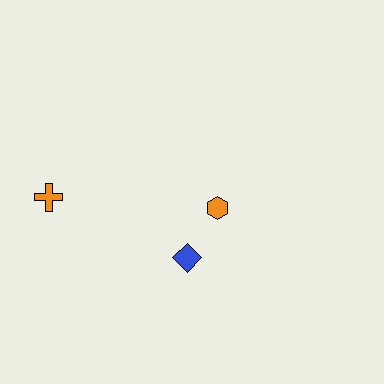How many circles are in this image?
There are no circles.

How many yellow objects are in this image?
There are no yellow objects.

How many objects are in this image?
There are 3 objects.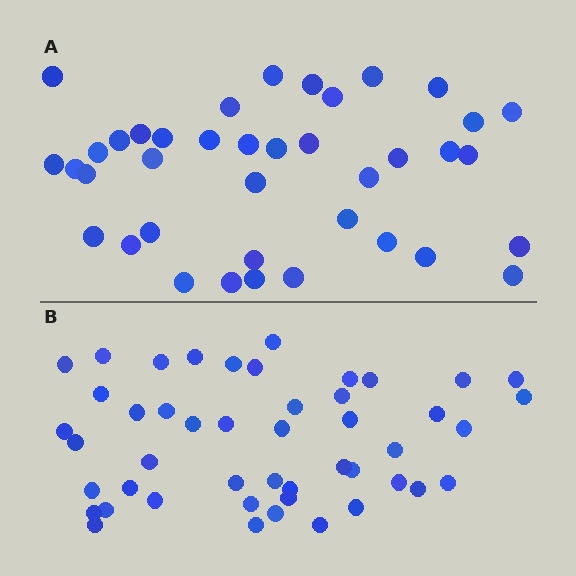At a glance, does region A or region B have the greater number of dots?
Region B (the bottom region) has more dots.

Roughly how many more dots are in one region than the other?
Region B has roughly 8 or so more dots than region A.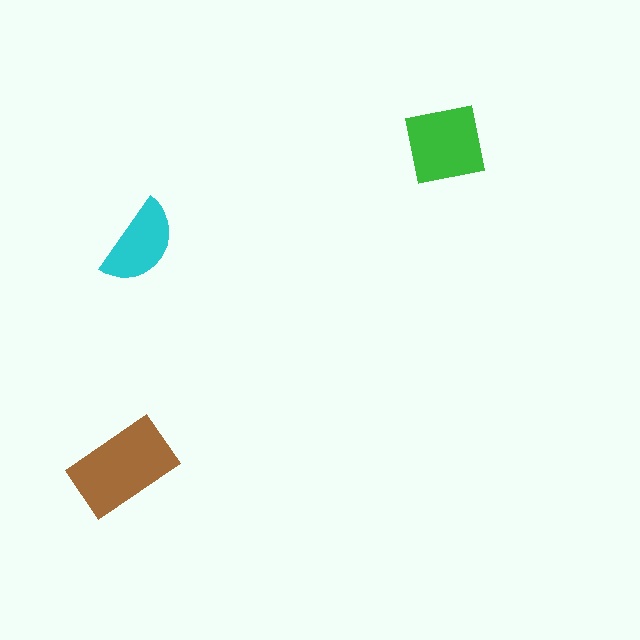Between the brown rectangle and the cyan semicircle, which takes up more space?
The brown rectangle.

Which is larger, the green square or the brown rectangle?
The brown rectangle.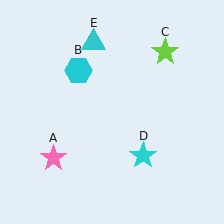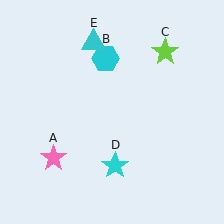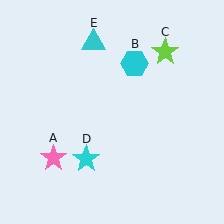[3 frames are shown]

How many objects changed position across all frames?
2 objects changed position: cyan hexagon (object B), cyan star (object D).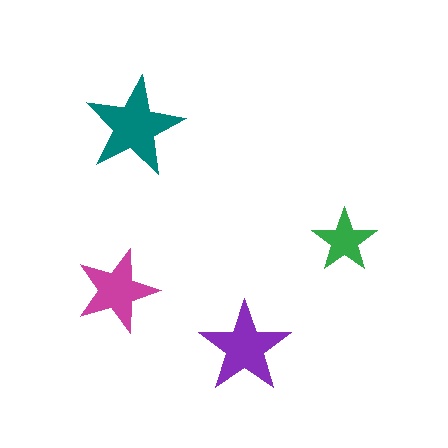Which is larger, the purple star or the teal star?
The teal one.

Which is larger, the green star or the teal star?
The teal one.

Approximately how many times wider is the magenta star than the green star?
About 1.5 times wider.